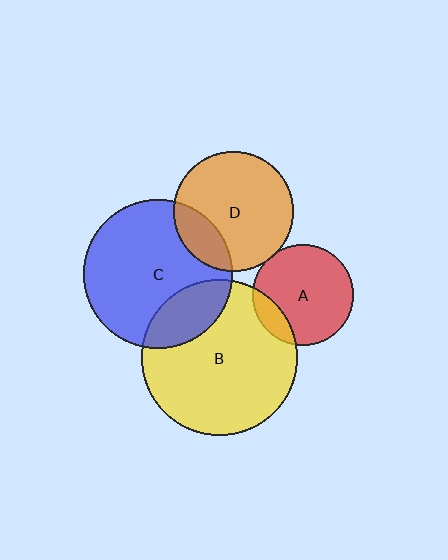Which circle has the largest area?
Circle B (yellow).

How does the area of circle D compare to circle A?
Approximately 1.4 times.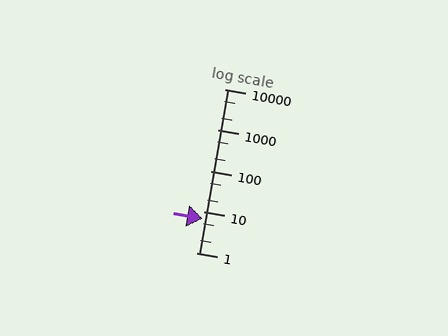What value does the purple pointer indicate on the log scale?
The pointer indicates approximately 6.9.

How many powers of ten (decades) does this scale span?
The scale spans 4 decades, from 1 to 10000.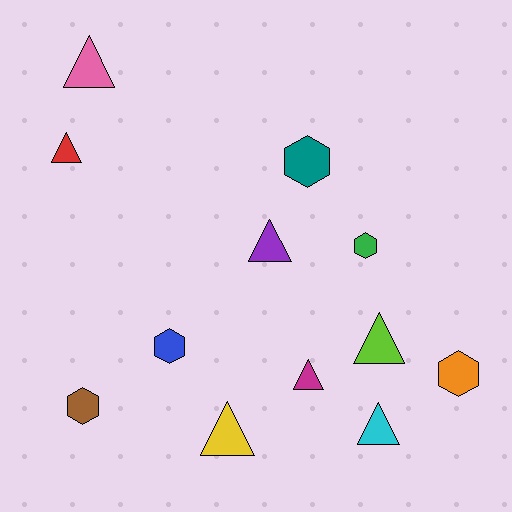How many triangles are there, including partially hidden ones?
There are 7 triangles.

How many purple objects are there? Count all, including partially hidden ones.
There is 1 purple object.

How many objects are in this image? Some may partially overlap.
There are 12 objects.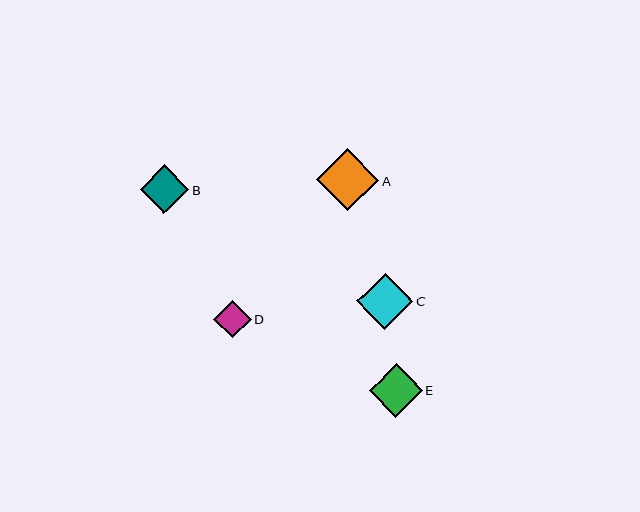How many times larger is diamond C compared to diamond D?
Diamond C is approximately 1.5 times the size of diamond D.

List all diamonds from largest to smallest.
From largest to smallest: A, C, E, B, D.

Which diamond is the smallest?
Diamond D is the smallest with a size of approximately 38 pixels.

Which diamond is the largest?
Diamond A is the largest with a size of approximately 62 pixels.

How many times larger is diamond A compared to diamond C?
Diamond A is approximately 1.1 times the size of diamond C.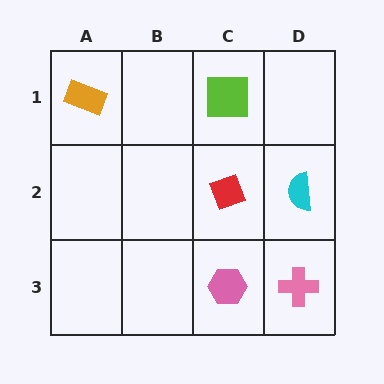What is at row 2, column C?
A red diamond.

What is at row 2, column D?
A cyan semicircle.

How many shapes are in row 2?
2 shapes.